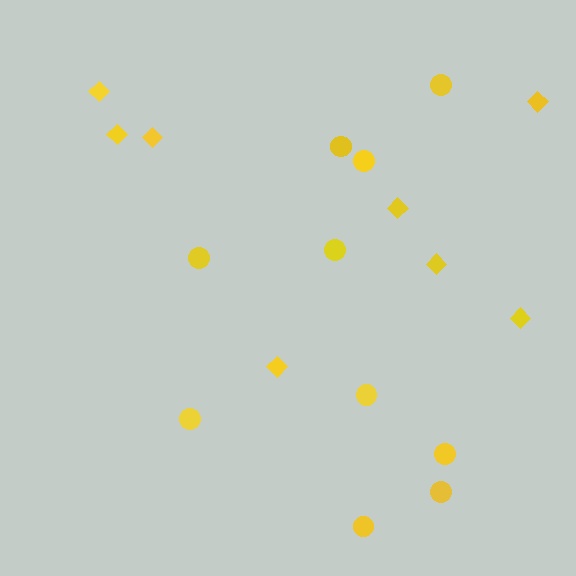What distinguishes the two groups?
There are 2 groups: one group of circles (10) and one group of diamonds (8).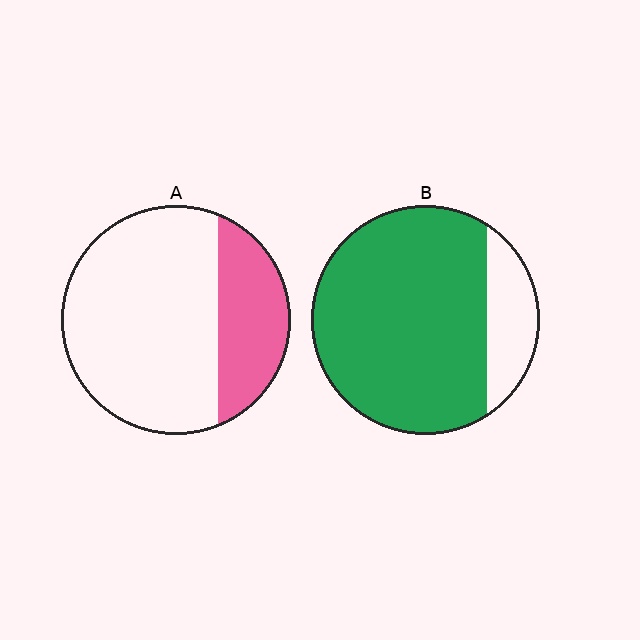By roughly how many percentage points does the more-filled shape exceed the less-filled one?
By roughly 55 percentage points (B over A).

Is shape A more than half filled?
No.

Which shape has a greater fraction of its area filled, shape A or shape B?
Shape B.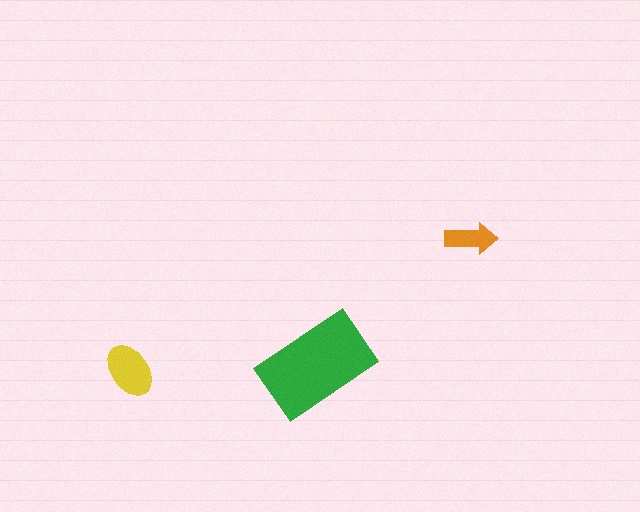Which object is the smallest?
The orange arrow.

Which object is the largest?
The green rectangle.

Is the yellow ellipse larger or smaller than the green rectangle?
Smaller.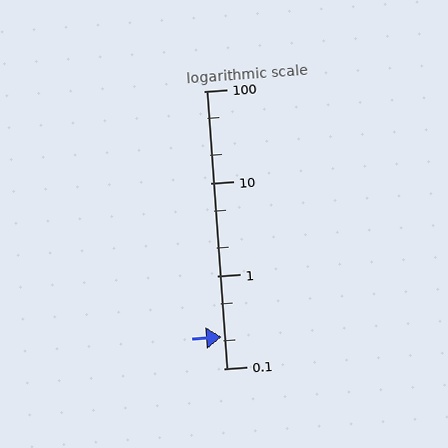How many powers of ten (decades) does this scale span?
The scale spans 3 decades, from 0.1 to 100.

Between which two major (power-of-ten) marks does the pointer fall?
The pointer is between 0.1 and 1.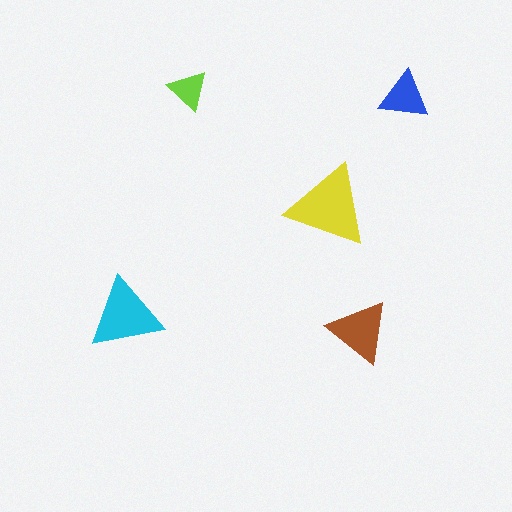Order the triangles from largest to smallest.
the yellow one, the cyan one, the brown one, the blue one, the lime one.